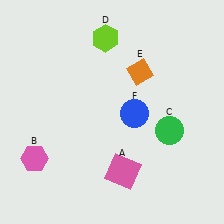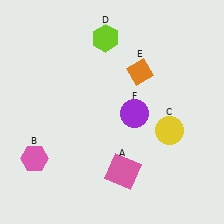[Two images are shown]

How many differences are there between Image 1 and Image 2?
There are 2 differences between the two images.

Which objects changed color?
C changed from green to yellow. F changed from blue to purple.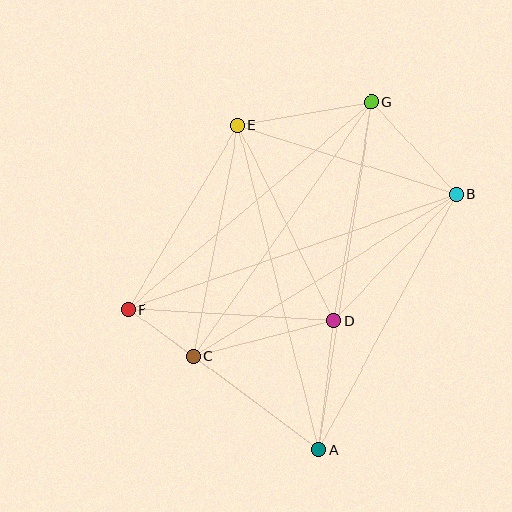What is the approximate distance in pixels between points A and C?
The distance between A and C is approximately 156 pixels.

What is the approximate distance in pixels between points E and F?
The distance between E and F is approximately 214 pixels.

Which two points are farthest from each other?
Points A and G are farthest from each other.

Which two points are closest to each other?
Points C and F are closest to each other.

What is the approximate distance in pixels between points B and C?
The distance between B and C is approximately 308 pixels.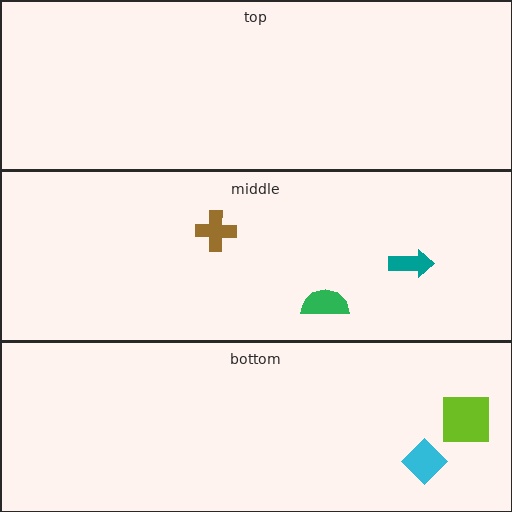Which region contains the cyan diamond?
The bottom region.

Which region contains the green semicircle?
The middle region.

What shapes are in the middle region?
The teal arrow, the green semicircle, the brown cross.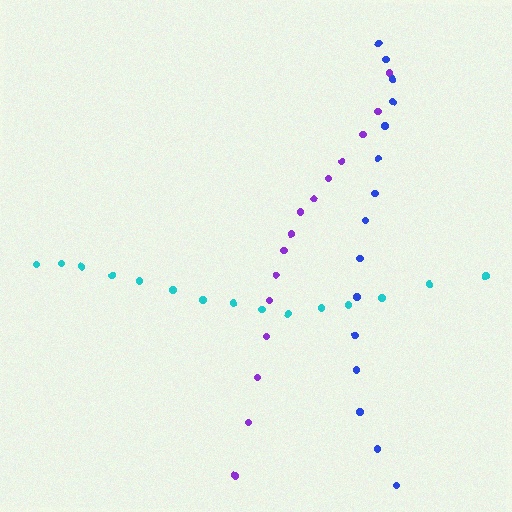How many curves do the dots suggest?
There are 3 distinct paths.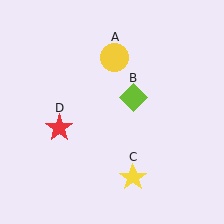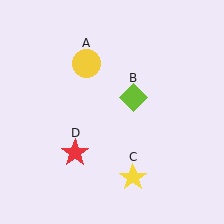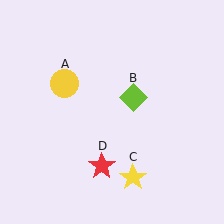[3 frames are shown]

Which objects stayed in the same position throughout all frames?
Lime diamond (object B) and yellow star (object C) remained stationary.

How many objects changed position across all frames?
2 objects changed position: yellow circle (object A), red star (object D).